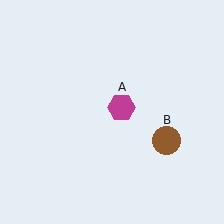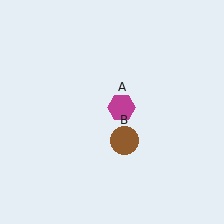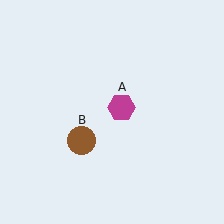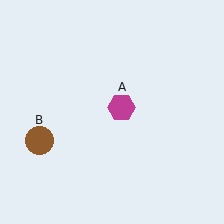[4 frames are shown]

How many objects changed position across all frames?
1 object changed position: brown circle (object B).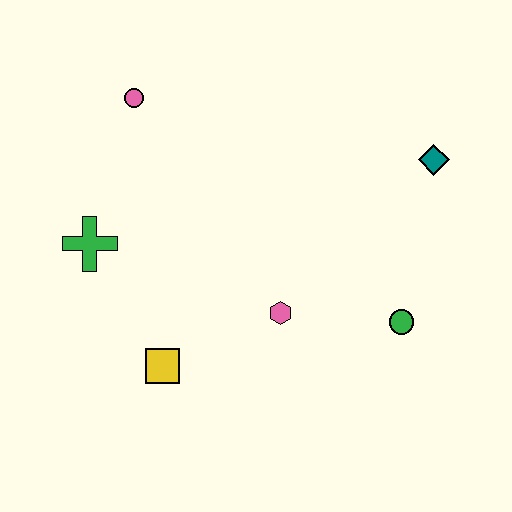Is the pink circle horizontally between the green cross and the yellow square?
Yes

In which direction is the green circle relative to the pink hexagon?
The green circle is to the right of the pink hexagon.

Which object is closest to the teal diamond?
The green circle is closest to the teal diamond.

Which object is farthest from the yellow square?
The teal diamond is farthest from the yellow square.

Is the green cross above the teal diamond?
No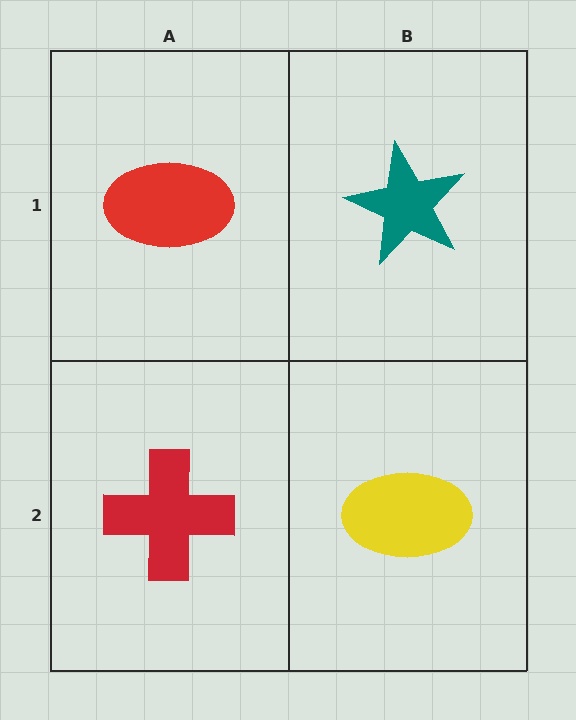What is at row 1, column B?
A teal star.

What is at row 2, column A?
A red cross.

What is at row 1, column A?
A red ellipse.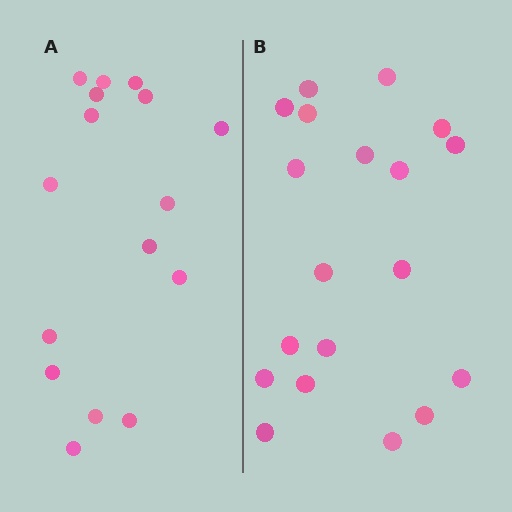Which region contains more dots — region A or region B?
Region B (the right region) has more dots.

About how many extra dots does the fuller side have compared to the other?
Region B has just a few more — roughly 2 or 3 more dots than region A.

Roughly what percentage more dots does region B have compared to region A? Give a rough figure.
About 20% more.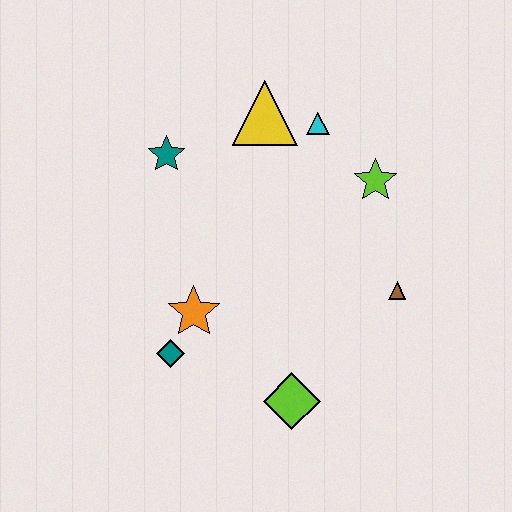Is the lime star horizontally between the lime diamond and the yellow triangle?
No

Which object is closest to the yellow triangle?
The cyan triangle is closest to the yellow triangle.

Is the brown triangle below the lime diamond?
No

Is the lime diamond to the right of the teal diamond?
Yes